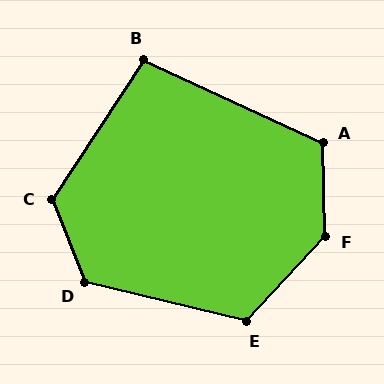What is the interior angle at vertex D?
Approximately 125 degrees (obtuse).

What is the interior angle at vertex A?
Approximately 116 degrees (obtuse).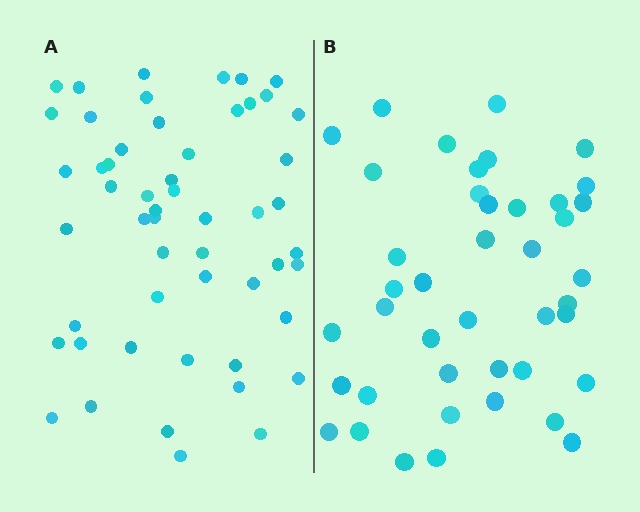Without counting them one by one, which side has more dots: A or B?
Region A (the left region) has more dots.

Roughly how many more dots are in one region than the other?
Region A has roughly 12 or so more dots than region B.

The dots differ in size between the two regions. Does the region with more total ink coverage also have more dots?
No. Region B has more total ink coverage because its dots are larger, but region A actually contains more individual dots. Total area can be misleading — the number of items is what matters here.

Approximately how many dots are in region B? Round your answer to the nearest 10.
About 40 dots. (The exact count is 42, which rounds to 40.)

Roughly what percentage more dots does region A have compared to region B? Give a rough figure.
About 25% more.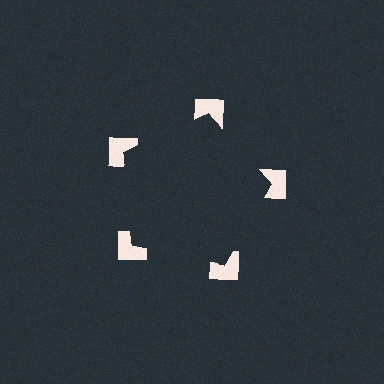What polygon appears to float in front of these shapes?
An illusory pentagon — its edges are inferred from the aligned wedge cuts in the notched squares, not physically drawn.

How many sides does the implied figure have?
5 sides.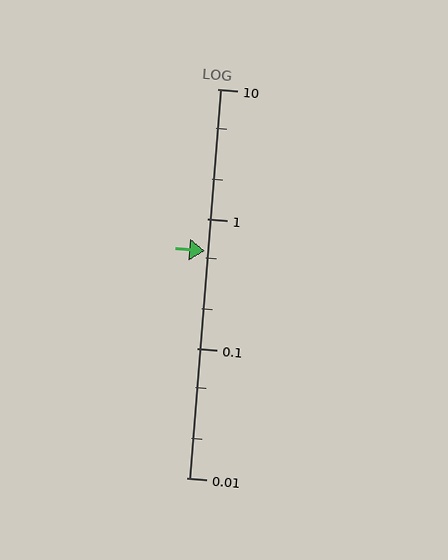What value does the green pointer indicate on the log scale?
The pointer indicates approximately 0.56.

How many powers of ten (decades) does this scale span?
The scale spans 3 decades, from 0.01 to 10.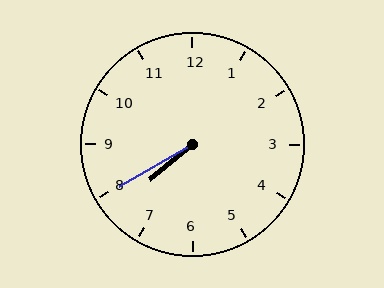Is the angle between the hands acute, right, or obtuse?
It is acute.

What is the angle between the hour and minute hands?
Approximately 10 degrees.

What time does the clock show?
7:40.